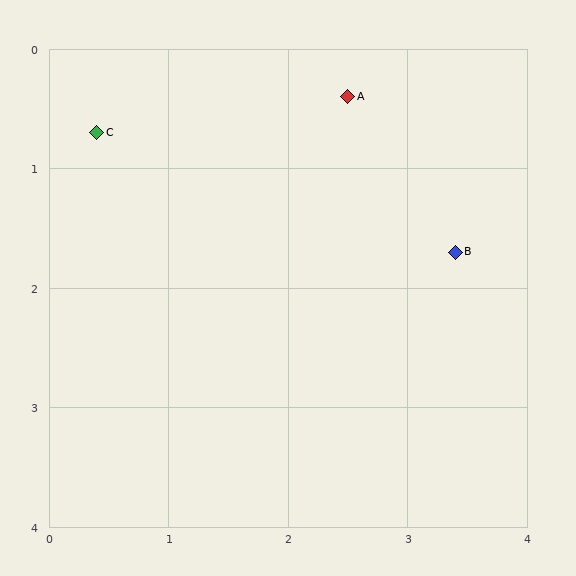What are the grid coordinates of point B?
Point B is at approximately (3.4, 1.7).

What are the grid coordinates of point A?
Point A is at approximately (2.5, 0.4).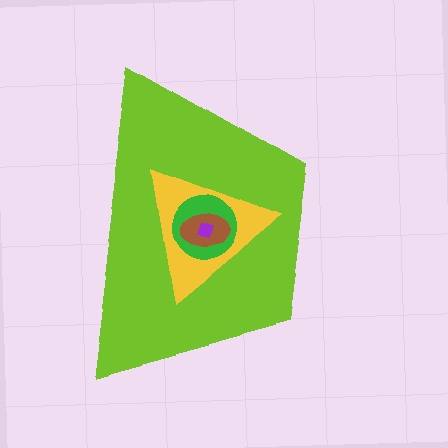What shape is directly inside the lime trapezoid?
The yellow triangle.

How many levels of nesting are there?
5.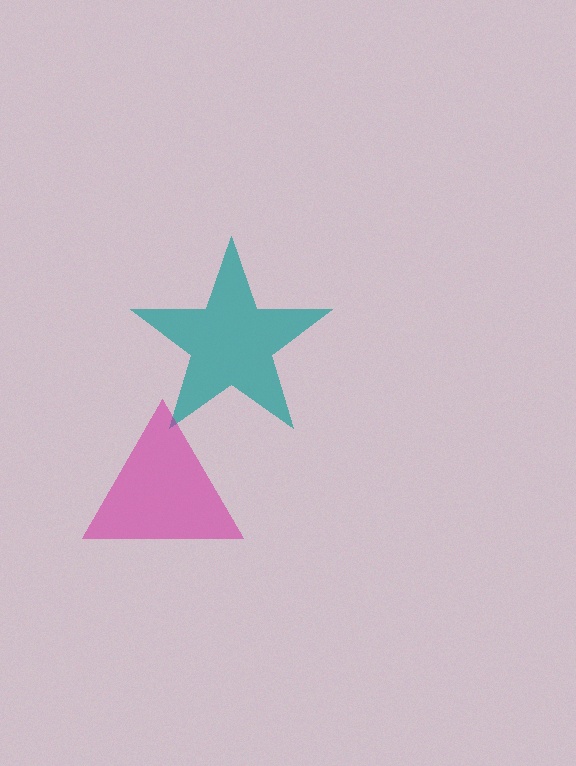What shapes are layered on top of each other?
The layered shapes are: a teal star, a magenta triangle.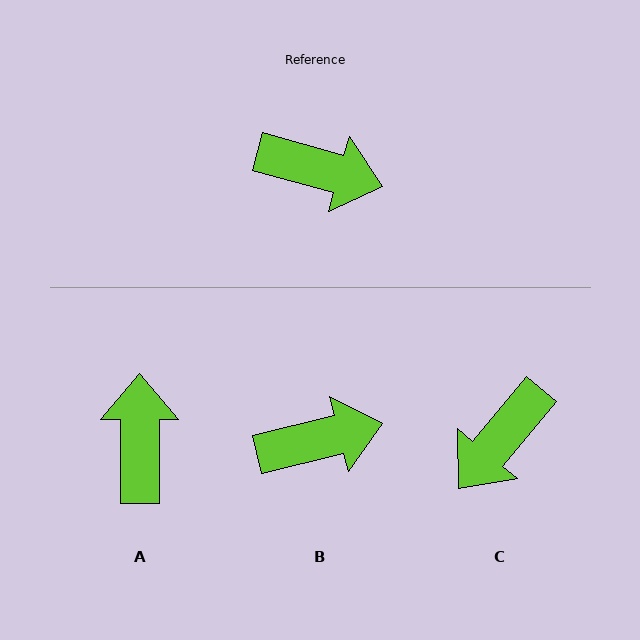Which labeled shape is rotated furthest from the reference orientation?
C, about 114 degrees away.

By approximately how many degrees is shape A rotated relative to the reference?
Approximately 106 degrees counter-clockwise.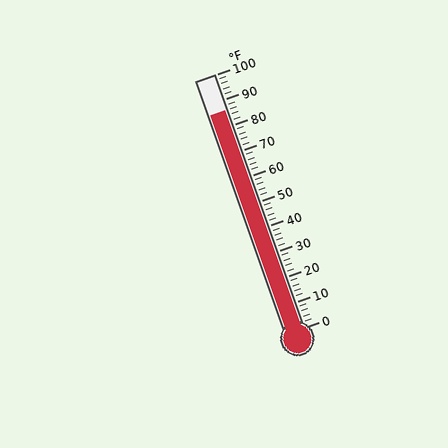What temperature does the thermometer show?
The thermometer shows approximately 86°F.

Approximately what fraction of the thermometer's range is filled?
The thermometer is filled to approximately 85% of its range.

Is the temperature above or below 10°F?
The temperature is above 10°F.